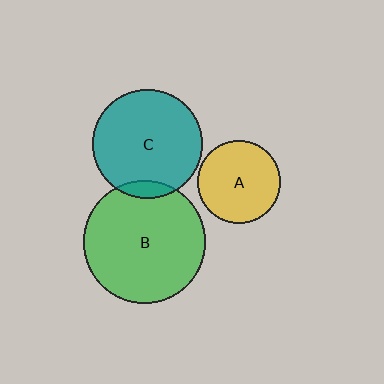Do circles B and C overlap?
Yes.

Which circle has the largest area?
Circle B (green).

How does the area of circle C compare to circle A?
Approximately 1.7 times.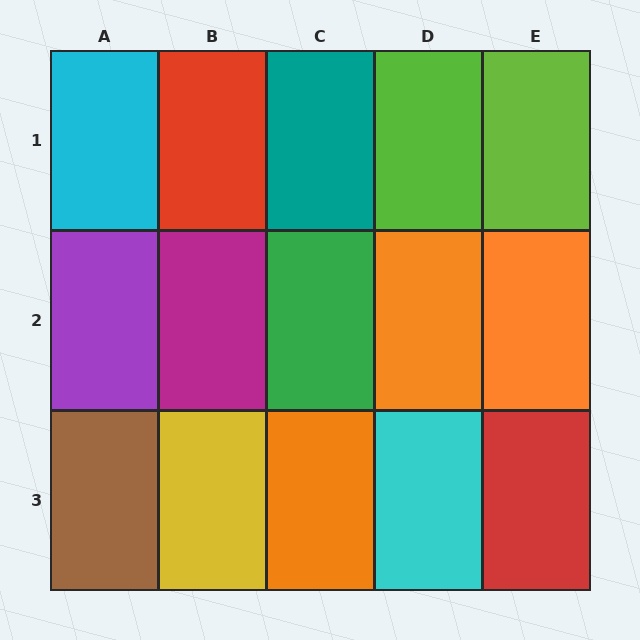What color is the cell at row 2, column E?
Orange.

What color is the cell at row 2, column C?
Green.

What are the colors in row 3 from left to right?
Brown, yellow, orange, cyan, red.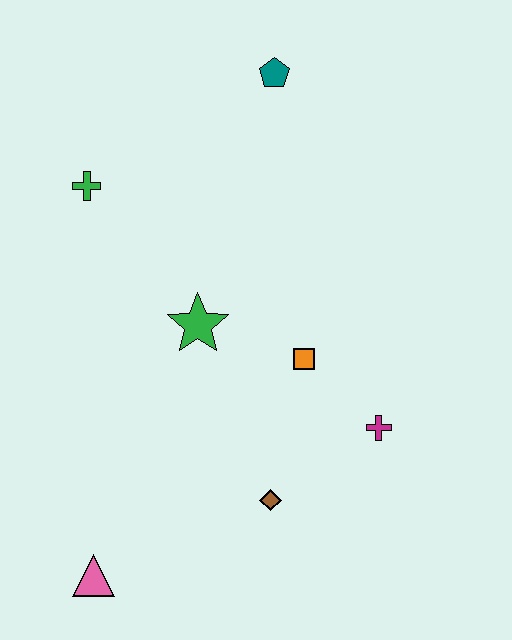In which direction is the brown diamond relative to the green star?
The brown diamond is below the green star.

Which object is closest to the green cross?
The green star is closest to the green cross.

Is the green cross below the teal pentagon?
Yes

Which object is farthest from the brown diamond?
The teal pentagon is farthest from the brown diamond.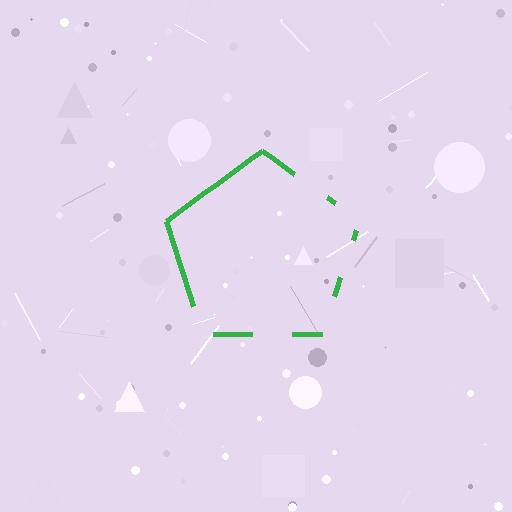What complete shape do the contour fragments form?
The contour fragments form a pentagon.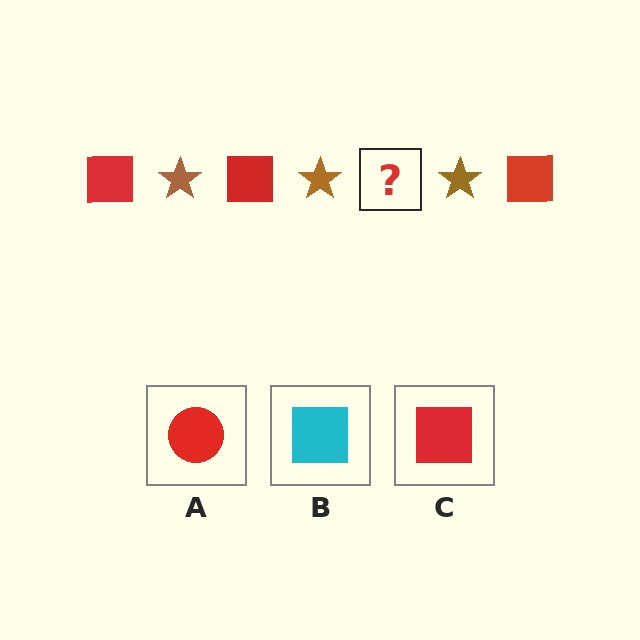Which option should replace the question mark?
Option C.